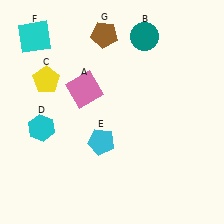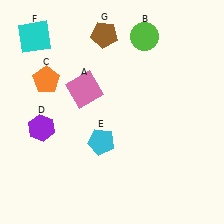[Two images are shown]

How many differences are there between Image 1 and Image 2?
There are 3 differences between the two images.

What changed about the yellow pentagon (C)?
In Image 1, C is yellow. In Image 2, it changed to orange.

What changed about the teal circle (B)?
In Image 1, B is teal. In Image 2, it changed to lime.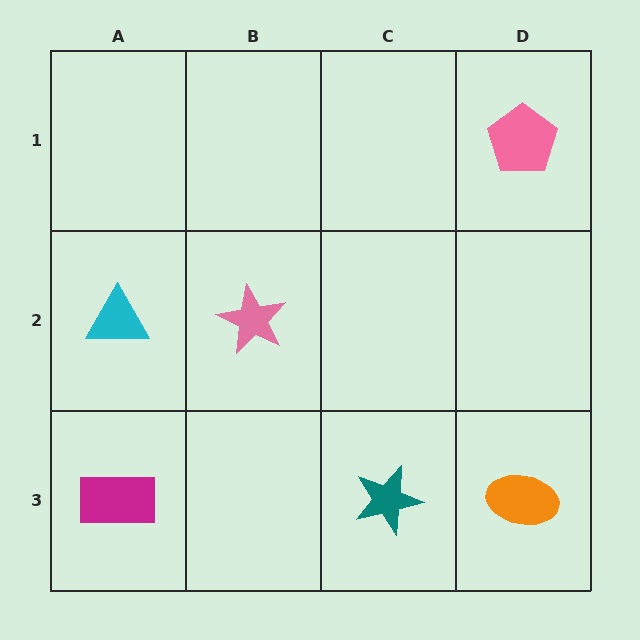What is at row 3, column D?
An orange ellipse.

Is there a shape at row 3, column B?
No, that cell is empty.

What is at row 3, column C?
A teal star.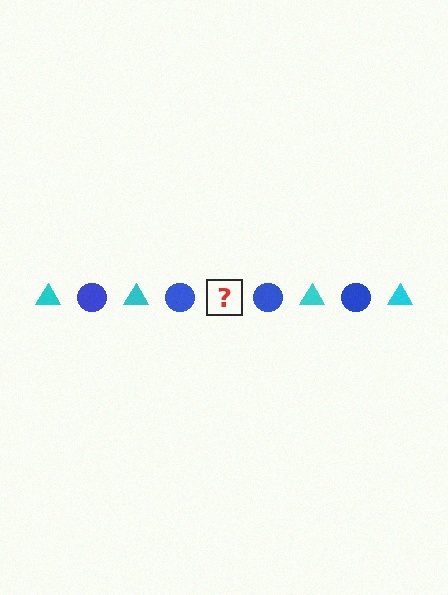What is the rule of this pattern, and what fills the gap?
The rule is that the pattern alternates between cyan triangle and blue circle. The gap should be filled with a cyan triangle.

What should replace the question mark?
The question mark should be replaced with a cyan triangle.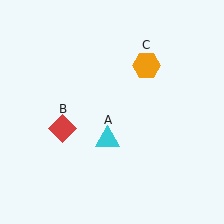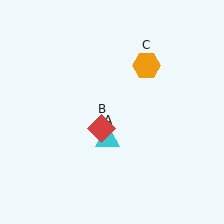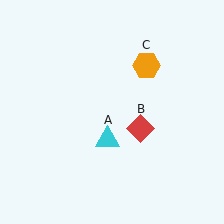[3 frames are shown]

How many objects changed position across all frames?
1 object changed position: red diamond (object B).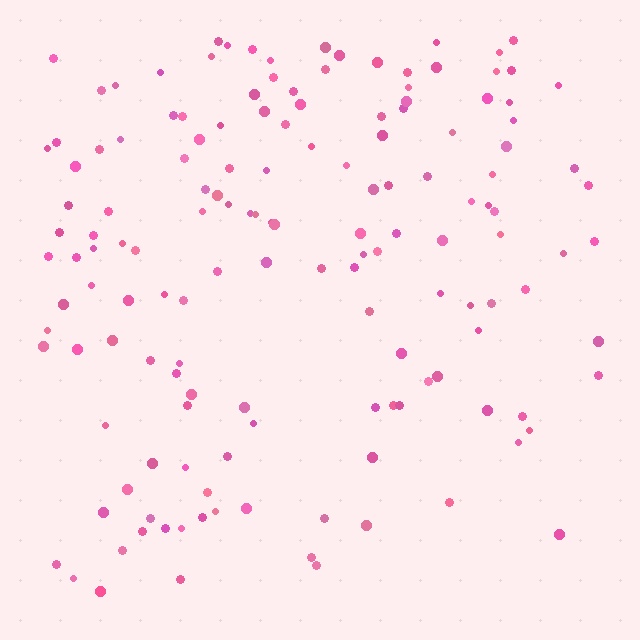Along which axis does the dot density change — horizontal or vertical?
Vertical.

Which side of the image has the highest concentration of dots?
The top.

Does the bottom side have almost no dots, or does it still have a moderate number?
Still a moderate number, just noticeably fewer than the top.